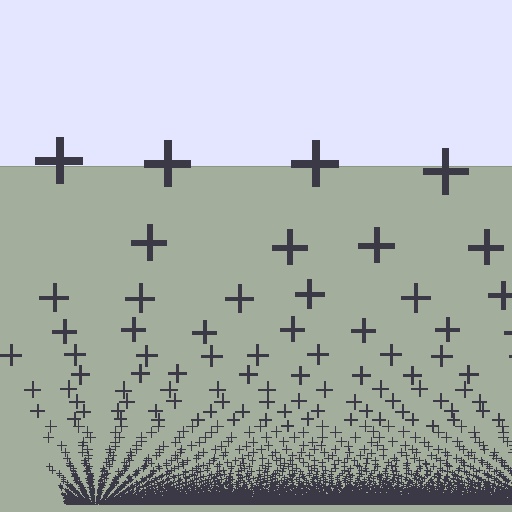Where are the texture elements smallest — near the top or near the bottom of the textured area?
Near the bottom.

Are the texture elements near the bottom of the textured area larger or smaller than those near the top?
Smaller. The gradient is inverted — elements near the bottom are smaller and denser.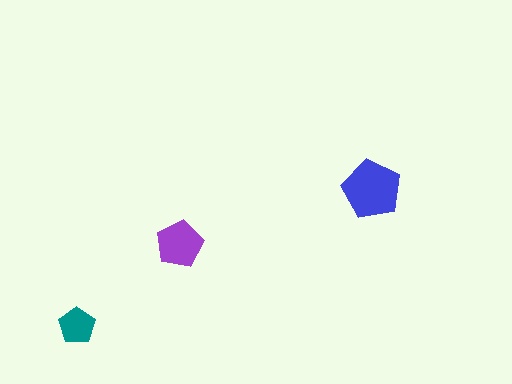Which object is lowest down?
The teal pentagon is bottommost.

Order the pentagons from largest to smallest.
the blue one, the purple one, the teal one.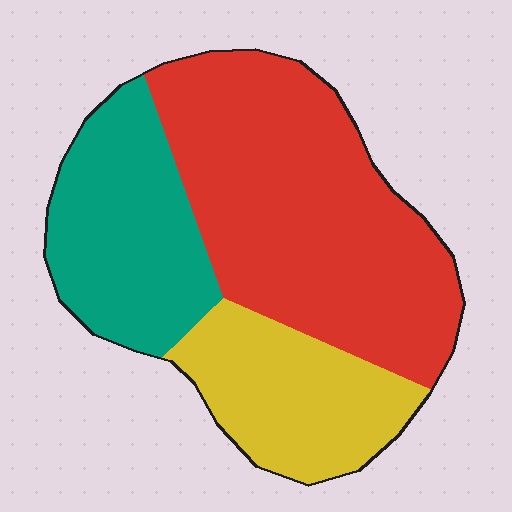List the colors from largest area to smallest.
From largest to smallest: red, teal, yellow.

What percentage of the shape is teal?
Teal takes up between a sixth and a third of the shape.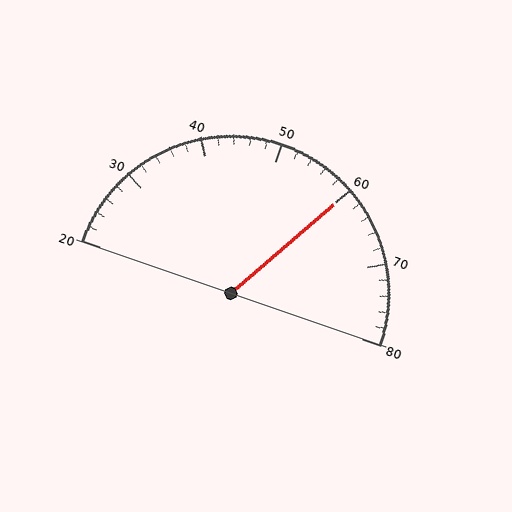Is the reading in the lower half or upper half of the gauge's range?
The reading is in the upper half of the range (20 to 80).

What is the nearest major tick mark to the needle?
The nearest major tick mark is 60.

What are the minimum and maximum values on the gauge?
The gauge ranges from 20 to 80.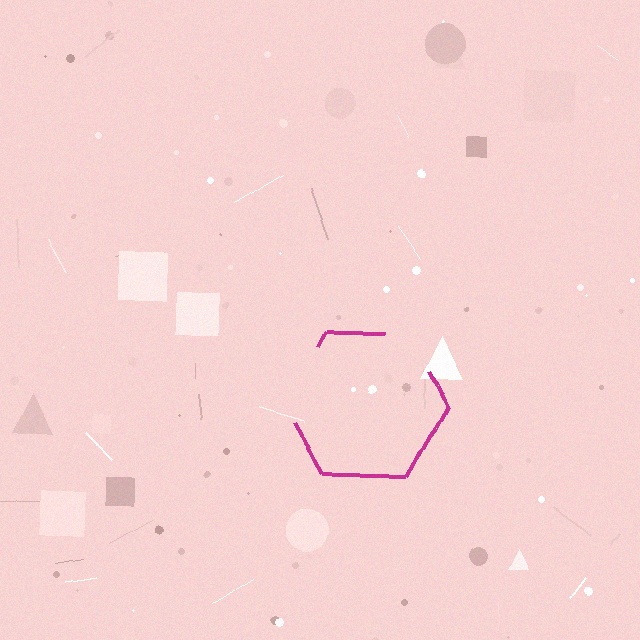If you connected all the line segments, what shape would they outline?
They would outline a hexagon.